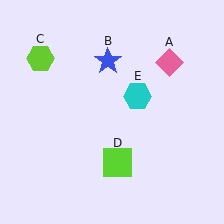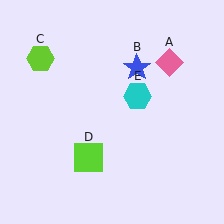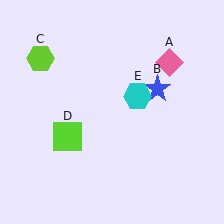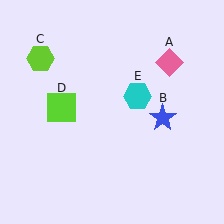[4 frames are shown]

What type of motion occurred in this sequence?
The blue star (object B), lime square (object D) rotated clockwise around the center of the scene.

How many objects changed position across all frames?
2 objects changed position: blue star (object B), lime square (object D).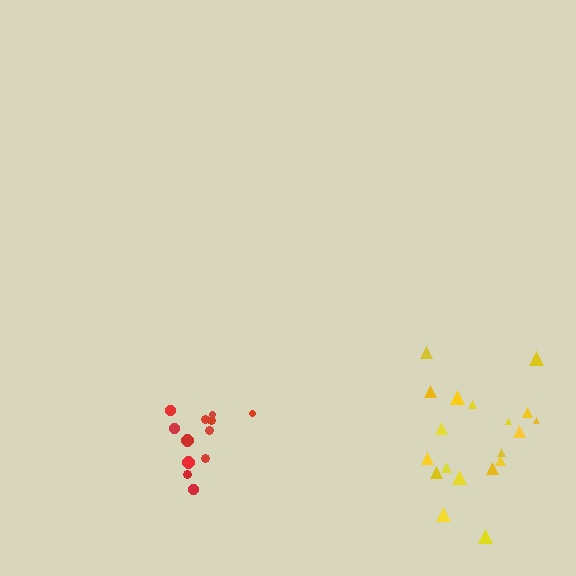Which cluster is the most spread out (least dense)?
Yellow.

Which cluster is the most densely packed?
Red.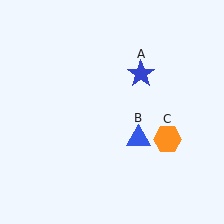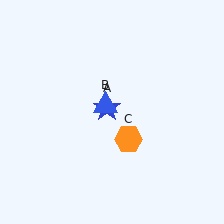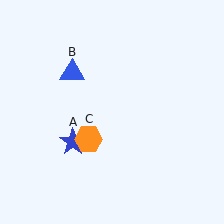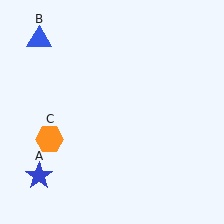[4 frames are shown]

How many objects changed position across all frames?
3 objects changed position: blue star (object A), blue triangle (object B), orange hexagon (object C).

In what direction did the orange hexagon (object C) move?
The orange hexagon (object C) moved left.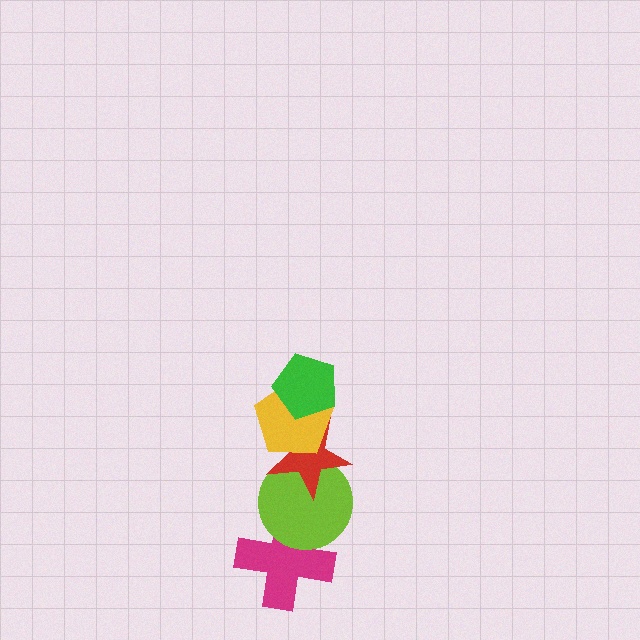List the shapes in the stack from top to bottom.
From top to bottom: the green pentagon, the yellow pentagon, the red star, the lime circle, the magenta cross.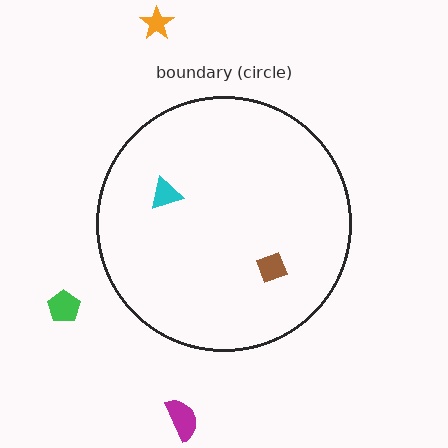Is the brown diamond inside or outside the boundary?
Inside.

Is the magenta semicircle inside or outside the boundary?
Outside.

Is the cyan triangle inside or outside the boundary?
Inside.